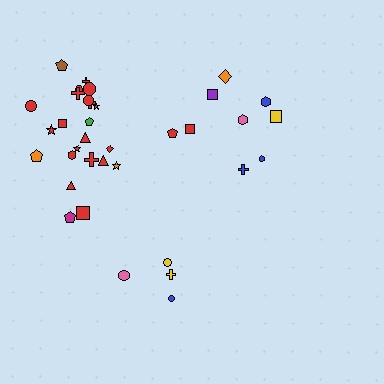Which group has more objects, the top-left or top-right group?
The top-left group.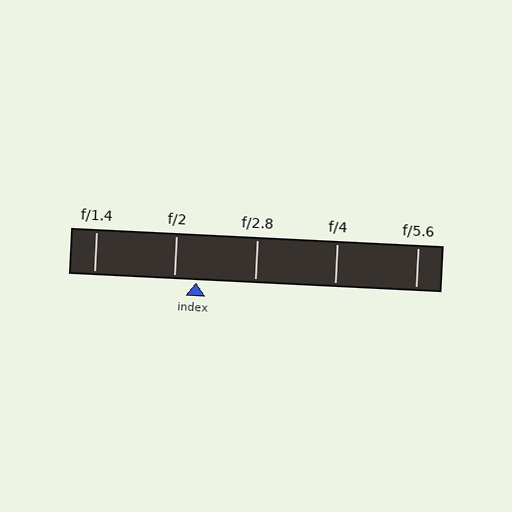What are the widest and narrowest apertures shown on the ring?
The widest aperture shown is f/1.4 and the narrowest is f/5.6.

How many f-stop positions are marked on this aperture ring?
There are 5 f-stop positions marked.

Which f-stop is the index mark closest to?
The index mark is closest to f/2.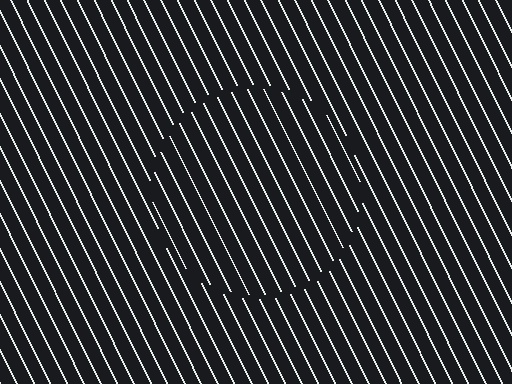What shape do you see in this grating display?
An illusory circle. The interior of the shape contains the same grating, shifted by half a period — the contour is defined by the phase discontinuity where line-ends from the inner and outer gratings abut.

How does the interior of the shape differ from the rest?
The interior of the shape contains the same grating, shifted by half a period — the contour is defined by the phase discontinuity where line-ends from the inner and outer gratings abut.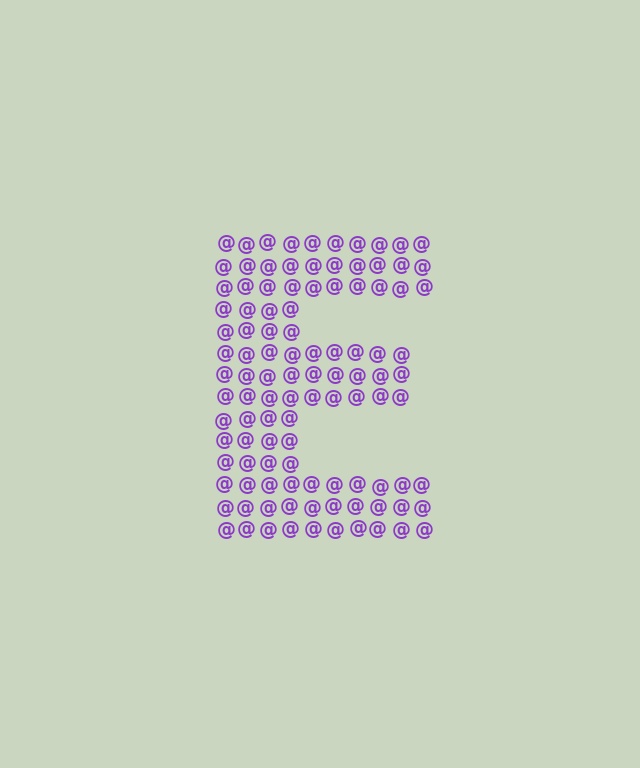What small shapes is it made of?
It is made of small at signs.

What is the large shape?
The large shape is the letter E.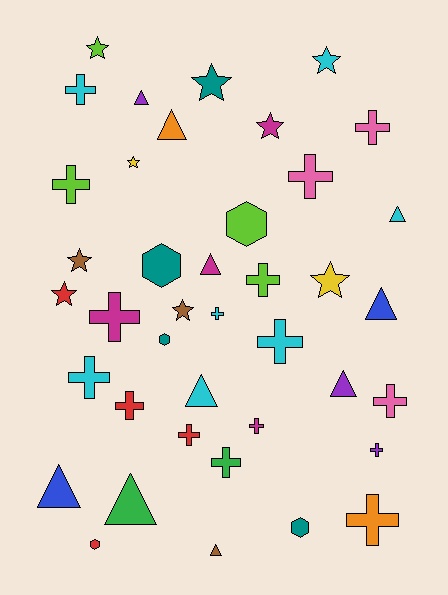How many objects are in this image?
There are 40 objects.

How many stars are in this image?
There are 9 stars.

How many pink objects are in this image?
There are 3 pink objects.